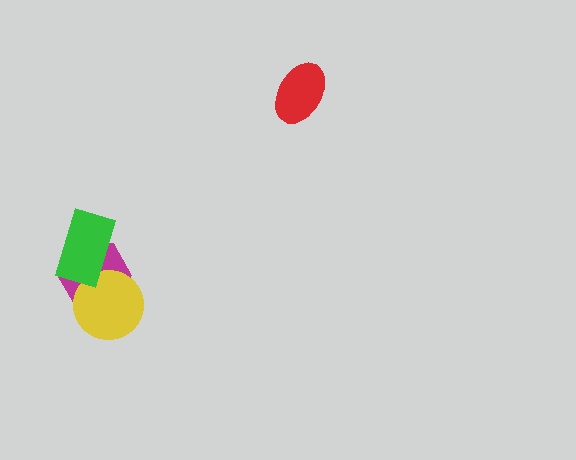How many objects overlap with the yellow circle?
2 objects overlap with the yellow circle.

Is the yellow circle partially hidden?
Yes, it is partially covered by another shape.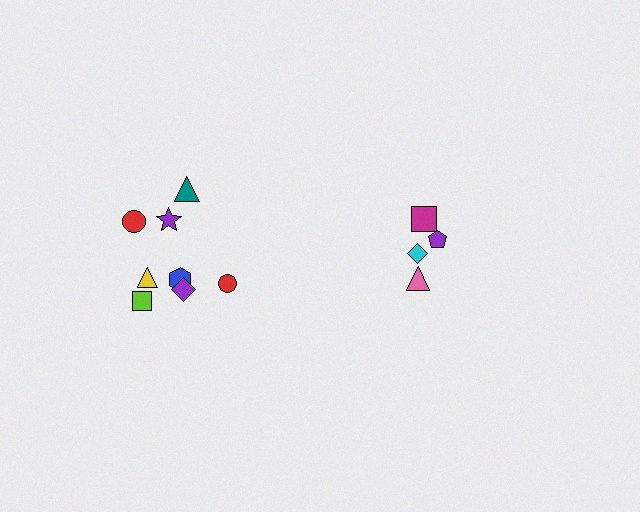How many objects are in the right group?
There are 4 objects.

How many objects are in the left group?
There are 8 objects.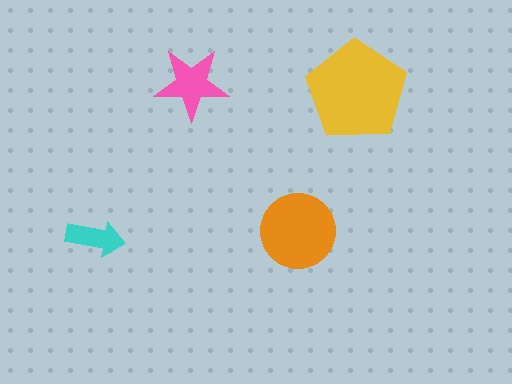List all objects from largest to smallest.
The yellow pentagon, the orange circle, the pink star, the cyan arrow.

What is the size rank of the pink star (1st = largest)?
3rd.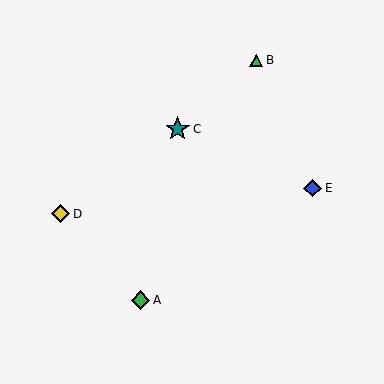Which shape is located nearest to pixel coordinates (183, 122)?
The teal star (labeled C) at (178, 129) is nearest to that location.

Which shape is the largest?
The teal star (labeled C) is the largest.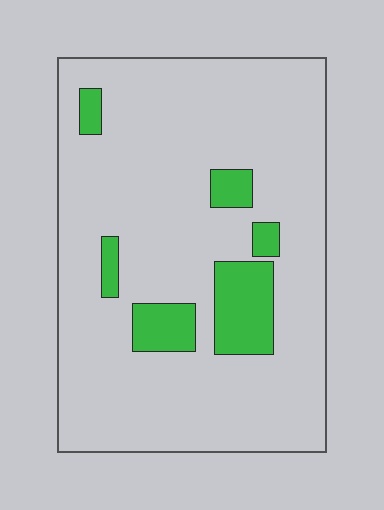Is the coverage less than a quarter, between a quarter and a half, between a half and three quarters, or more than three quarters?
Less than a quarter.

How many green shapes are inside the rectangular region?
6.